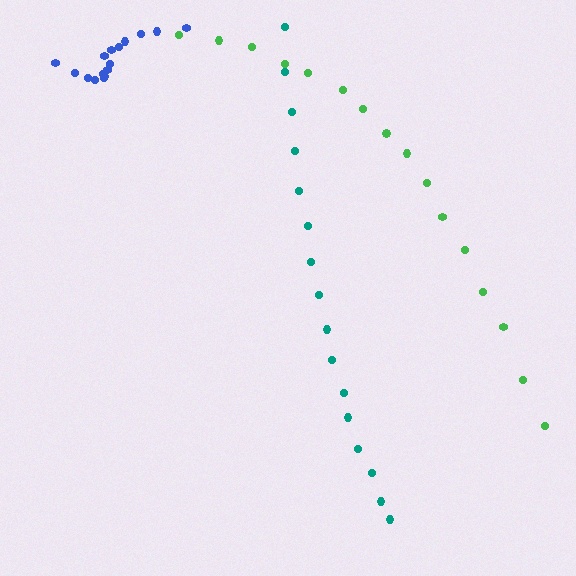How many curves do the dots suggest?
There are 3 distinct paths.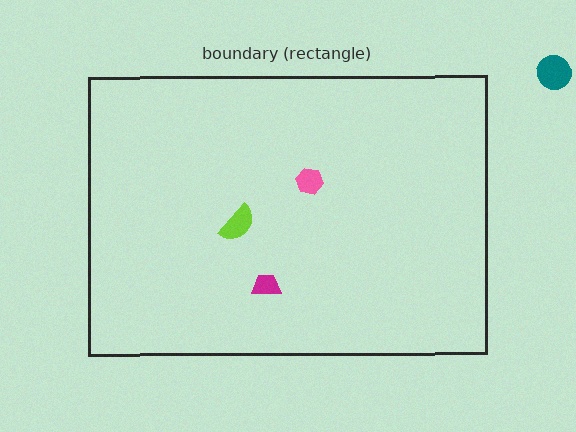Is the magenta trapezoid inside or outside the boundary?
Inside.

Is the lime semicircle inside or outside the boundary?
Inside.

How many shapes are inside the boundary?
3 inside, 1 outside.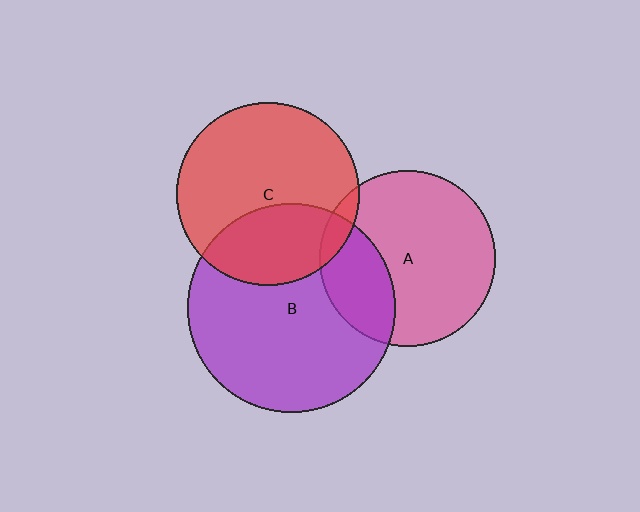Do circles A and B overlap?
Yes.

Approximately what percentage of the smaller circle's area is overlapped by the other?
Approximately 25%.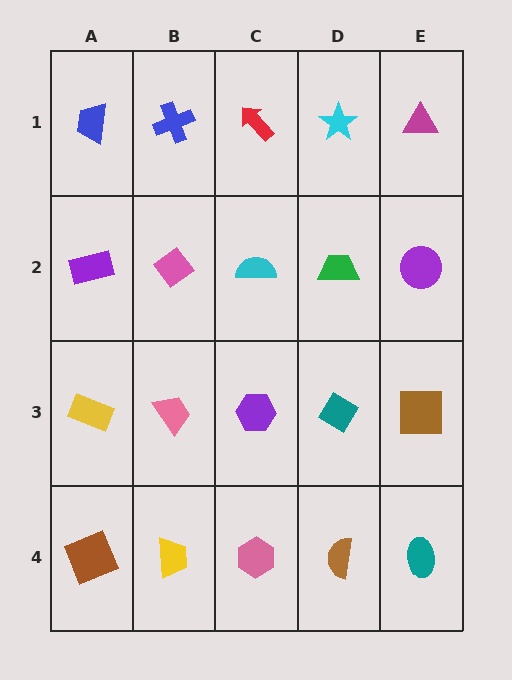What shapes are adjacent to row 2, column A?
A blue trapezoid (row 1, column A), a yellow rectangle (row 3, column A), a pink diamond (row 2, column B).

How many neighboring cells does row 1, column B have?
3.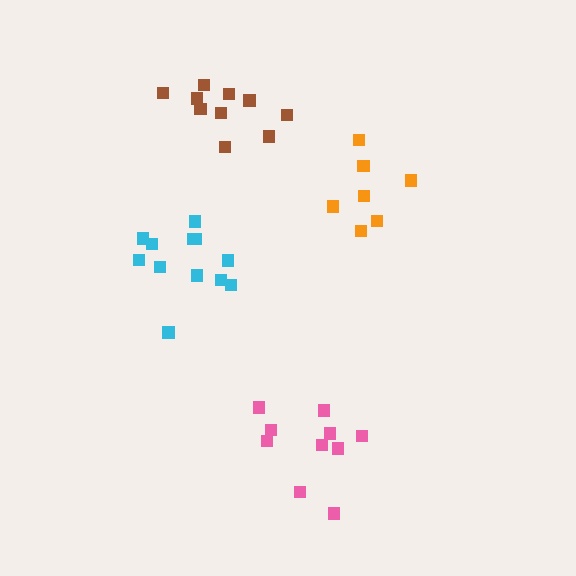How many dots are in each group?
Group 1: 10 dots, Group 2: 10 dots, Group 3: 7 dots, Group 4: 12 dots (39 total).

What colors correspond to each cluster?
The clusters are colored: brown, pink, orange, cyan.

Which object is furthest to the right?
The orange cluster is rightmost.